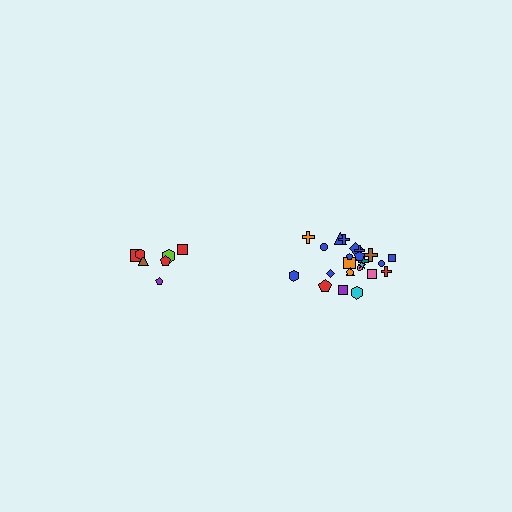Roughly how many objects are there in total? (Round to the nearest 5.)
Roughly 30 objects in total.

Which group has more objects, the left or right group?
The right group.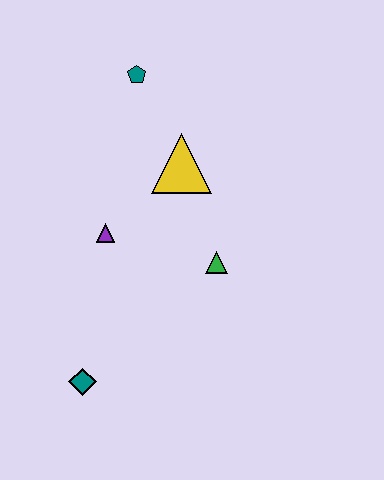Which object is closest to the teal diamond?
The purple triangle is closest to the teal diamond.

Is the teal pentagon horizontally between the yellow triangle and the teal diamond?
Yes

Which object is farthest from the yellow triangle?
The teal diamond is farthest from the yellow triangle.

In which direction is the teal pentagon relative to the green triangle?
The teal pentagon is above the green triangle.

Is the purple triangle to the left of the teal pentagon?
Yes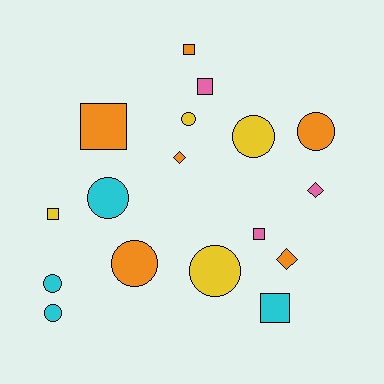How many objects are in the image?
There are 17 objects.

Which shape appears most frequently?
Circle, with 8 objects.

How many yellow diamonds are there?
There are no yellow diamonds.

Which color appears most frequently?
Orange, with 6 objects.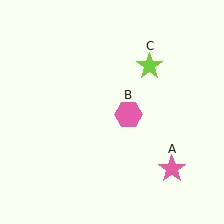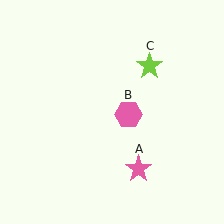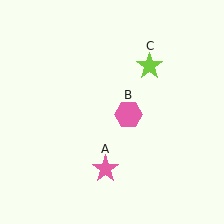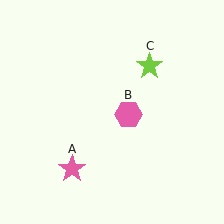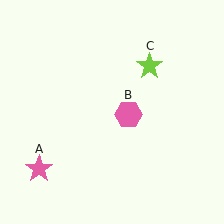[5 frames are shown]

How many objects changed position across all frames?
1 object changed position: pink star (object A).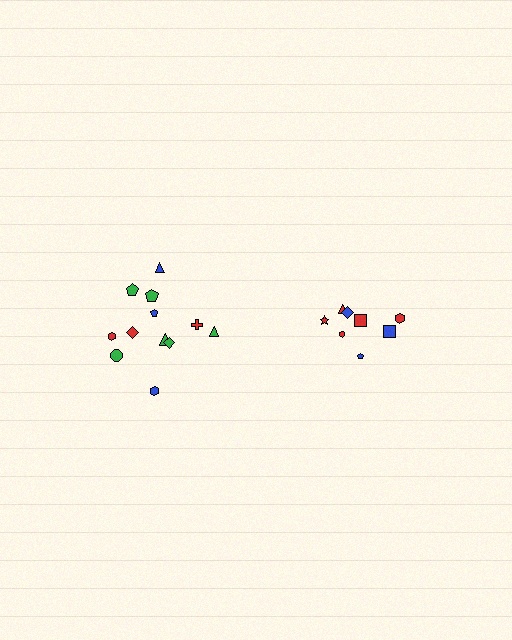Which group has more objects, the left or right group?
The left group.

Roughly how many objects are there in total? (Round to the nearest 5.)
Roughly 20 objects in total.